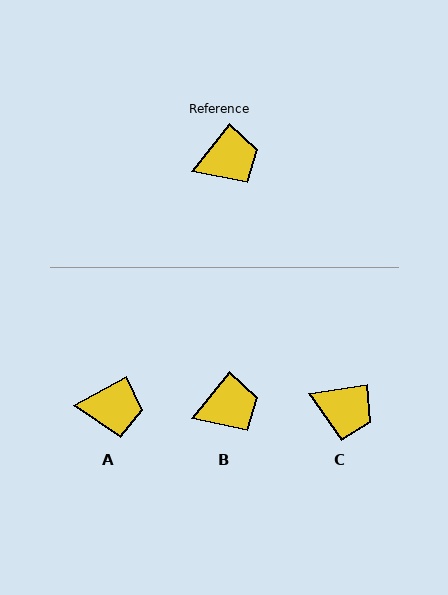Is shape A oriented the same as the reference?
No, it is off by about 23 degrees.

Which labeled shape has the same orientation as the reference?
B.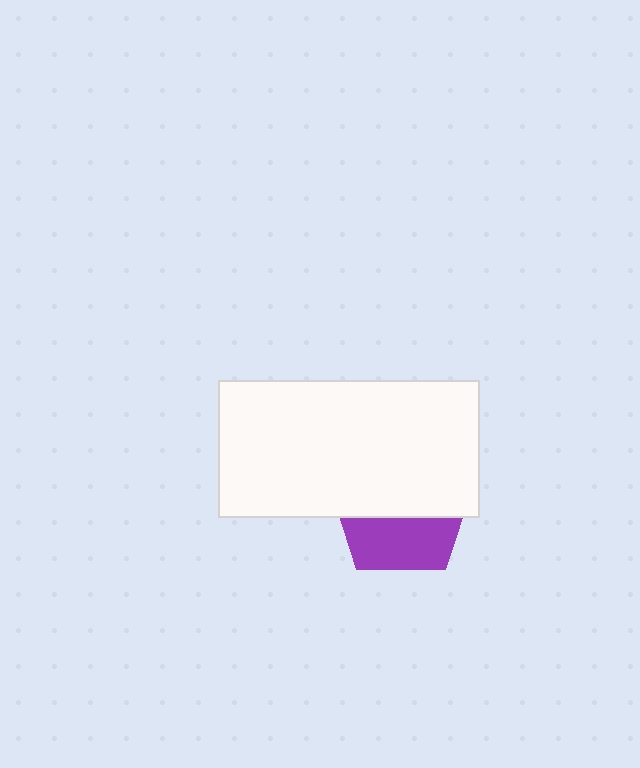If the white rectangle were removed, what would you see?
You would see the complete purple pentagon.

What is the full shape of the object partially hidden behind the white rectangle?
The partially hidden object is a purple pentagon.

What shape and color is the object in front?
The object in front is a white rectangle.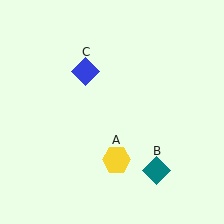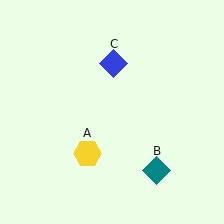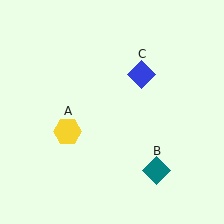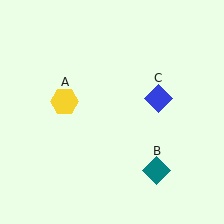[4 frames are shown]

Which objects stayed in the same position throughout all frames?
Teal diamond (object B) remained stationary.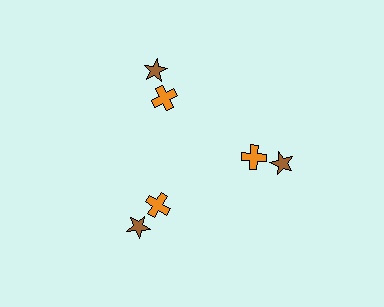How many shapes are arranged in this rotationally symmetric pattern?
There are 6 shapes, arranged in 3 groups of 2.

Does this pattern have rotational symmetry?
Yes, this pattern has 3-fold rotational symmetry. It looks the same after rotating 120 degrees around the center.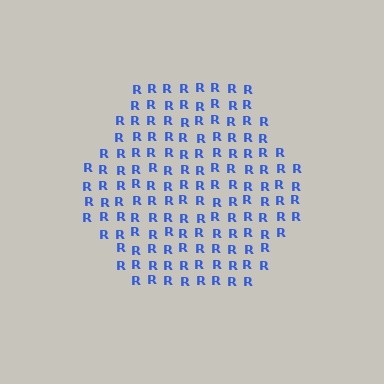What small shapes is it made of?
It is made of small letter R's.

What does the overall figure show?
The overall figure shows a hexagon.